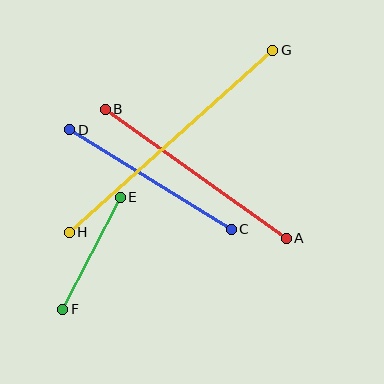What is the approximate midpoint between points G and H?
The midpoint is at approximately (171, 141) pixels.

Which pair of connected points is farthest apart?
Points G and H are farthest apart.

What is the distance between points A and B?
The distance is approximately 223 pixels.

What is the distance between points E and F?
The distance is approximately 125 pixels.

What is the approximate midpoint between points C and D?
The midpoint is at approximately (151, 179) pixels.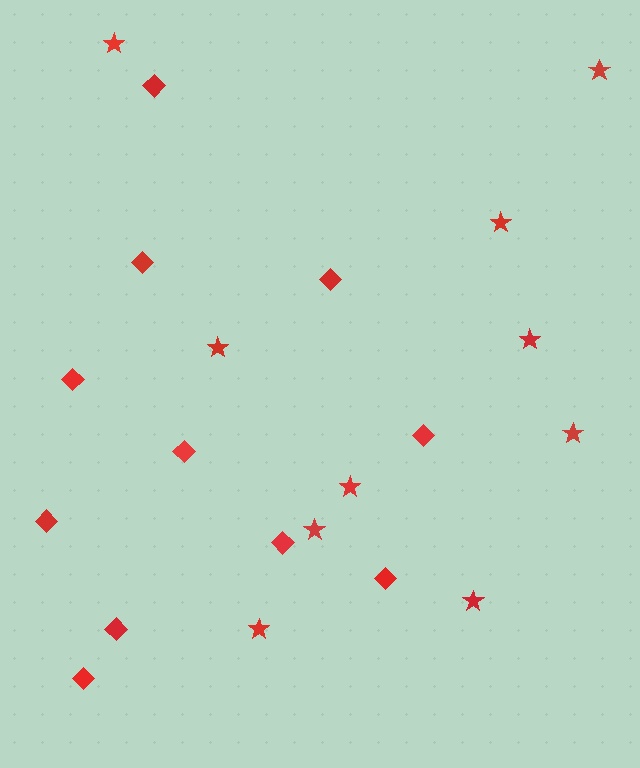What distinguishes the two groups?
There are 2 groups: one group of diamonds (11) and one group of stars (10).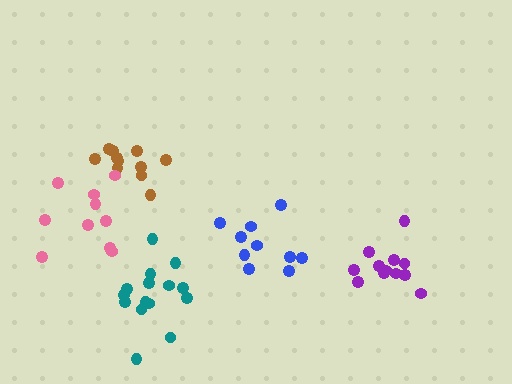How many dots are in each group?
Group 1: 11 dots, Group 2: 15 dots, Group 3: 10 dots, Group 4: 12 dots, Group 5: 10 dots (58 total).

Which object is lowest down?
The teal cluster is bottommost.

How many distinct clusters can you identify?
There are 5 distinct clusters.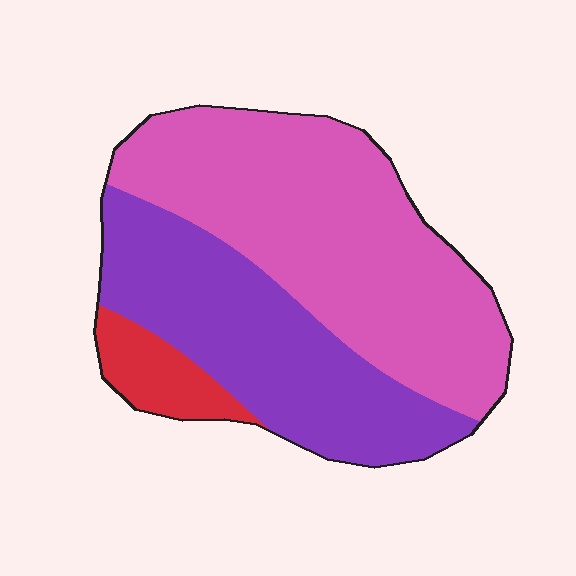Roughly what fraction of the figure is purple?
Purple covers 38% of the figure.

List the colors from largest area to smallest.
From largest to smallest: pink, purple, red.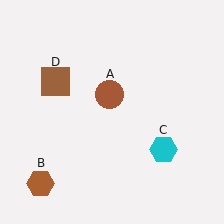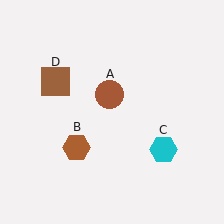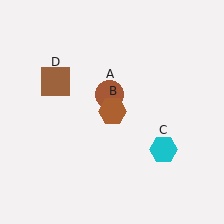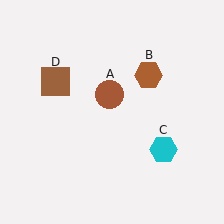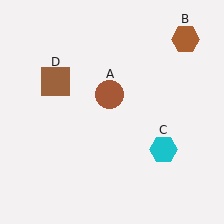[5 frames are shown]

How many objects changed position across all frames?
1 object changed position: brown hexagon (object B).